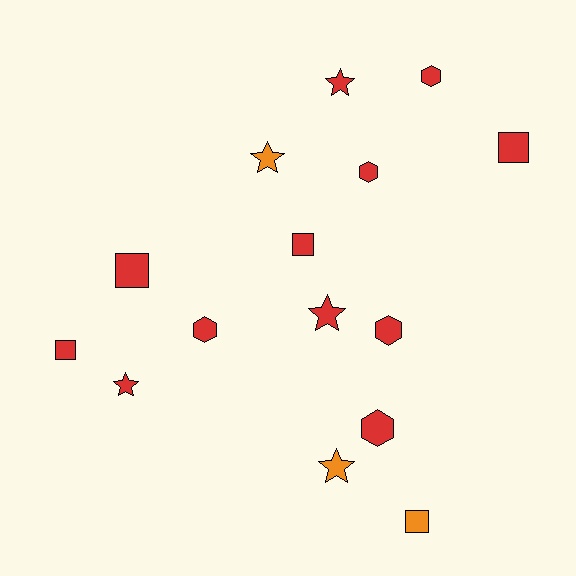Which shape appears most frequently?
Star, with 5 objects.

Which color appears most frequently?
Red, with 12 objects.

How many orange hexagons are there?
There are no orange hexagons.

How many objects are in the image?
There are 15 objects.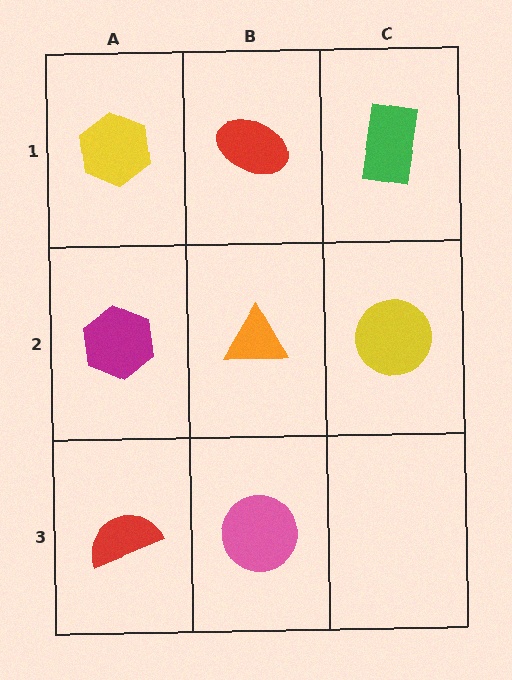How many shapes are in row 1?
3 shapes.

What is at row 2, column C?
A yellow circle.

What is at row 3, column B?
A pink circle.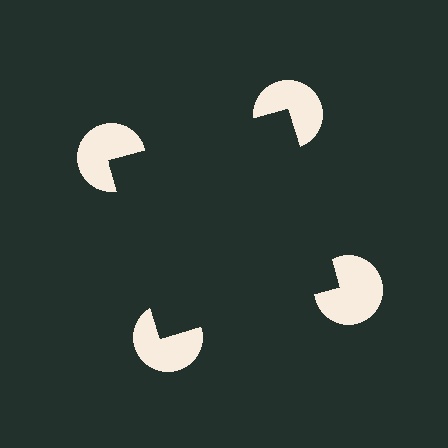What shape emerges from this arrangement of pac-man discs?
An illusory square — its edges are inferred from the aligned wedge cuts in the pac-man discs, not physically drawn.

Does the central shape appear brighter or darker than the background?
It typically appears slightly darker than the background, even though no actual brightness change is drawn.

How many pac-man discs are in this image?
There are 4 — one at each vertex of the illusory square.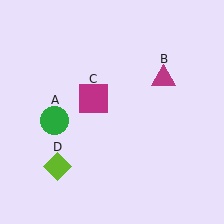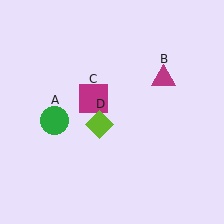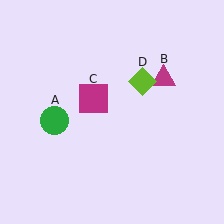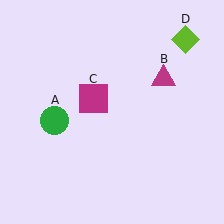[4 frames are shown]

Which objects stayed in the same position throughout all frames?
Green circle (object A) and magenta triangle (object B) and magenta square (object C) remained stationary.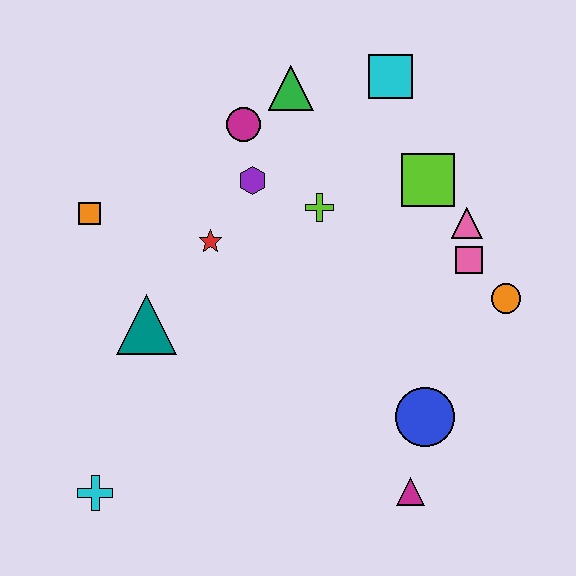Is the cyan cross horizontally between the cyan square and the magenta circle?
No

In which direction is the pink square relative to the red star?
The pink square is to the right of the red star.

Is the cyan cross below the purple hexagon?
Yes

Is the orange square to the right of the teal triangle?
No